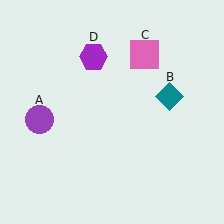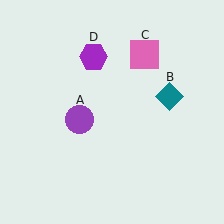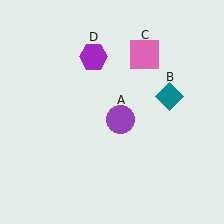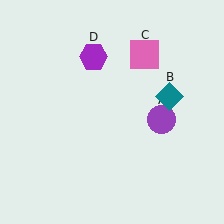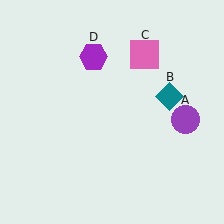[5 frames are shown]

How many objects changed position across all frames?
1 object changed position: purple circle (object A).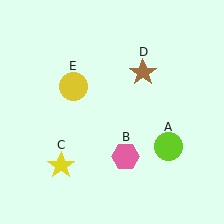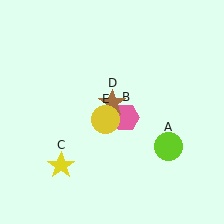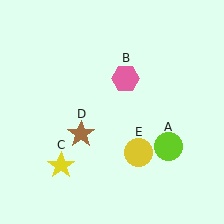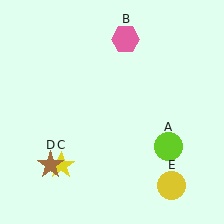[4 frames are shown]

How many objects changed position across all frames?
3 objects changed position: pink hexagon (object B), brown star (object D), yellow circle (object E).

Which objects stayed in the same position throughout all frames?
Lime circle (object A) and yellow star (object C) remained stationary.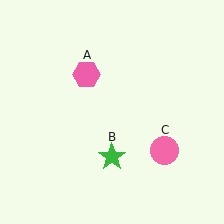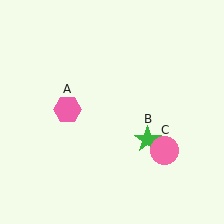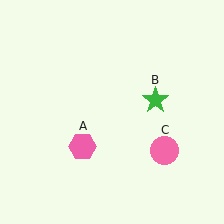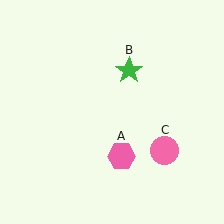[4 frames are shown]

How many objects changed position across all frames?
2 objects changed position: pink hexagon (object A), green star (object B).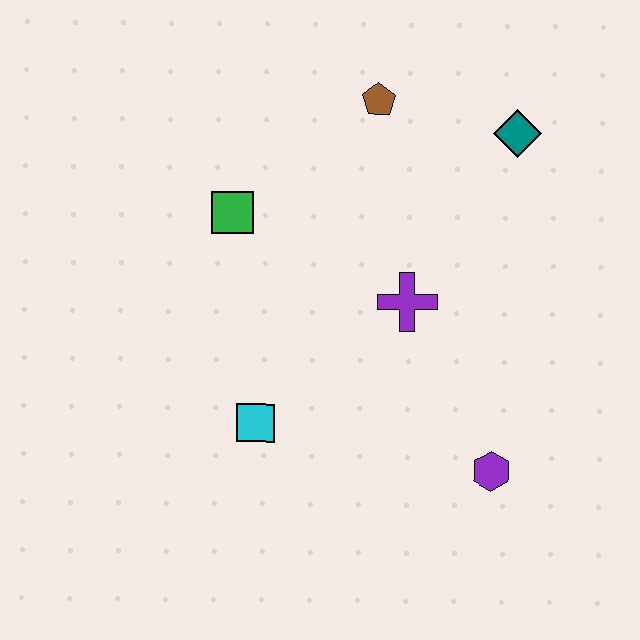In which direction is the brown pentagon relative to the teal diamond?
The brown pentagon is to the left of the teal diamond.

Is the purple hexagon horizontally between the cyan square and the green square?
No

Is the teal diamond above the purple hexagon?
Yes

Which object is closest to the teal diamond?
The brown pentagon is closest to the teal diamond.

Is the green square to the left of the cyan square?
Yes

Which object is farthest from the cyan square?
The teal diamond is farthest from the cyan square.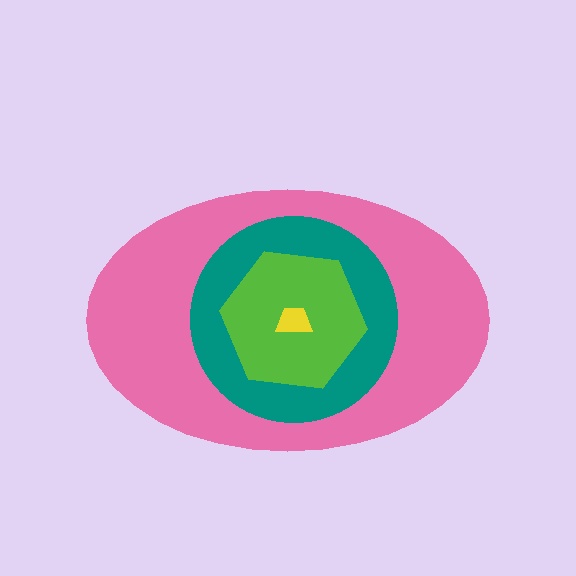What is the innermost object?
The yellow trapezoid.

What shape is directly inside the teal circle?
The lime hexagon.